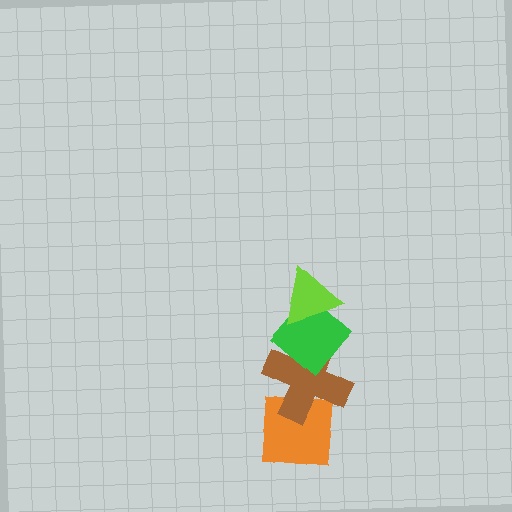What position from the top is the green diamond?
The green diamond is 2nd from the top.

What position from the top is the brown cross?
The brown cross is 3rd from the top.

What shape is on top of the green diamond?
The lime triangle is on top of the green diamond.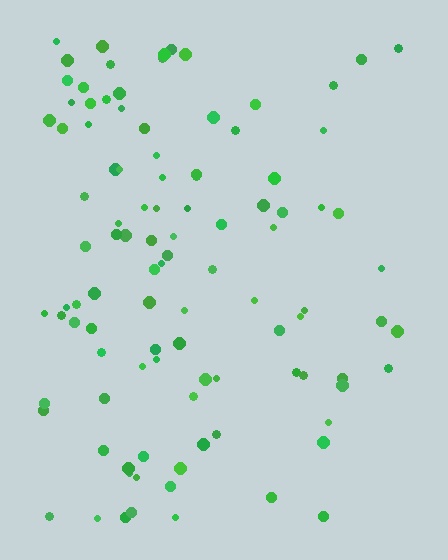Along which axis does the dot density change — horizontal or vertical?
Horizontal.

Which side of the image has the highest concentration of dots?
The left.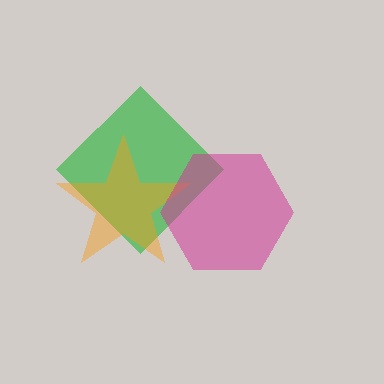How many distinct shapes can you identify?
There are 3 distinct shapes: a green diamond, an orange star, a magenta hexagon.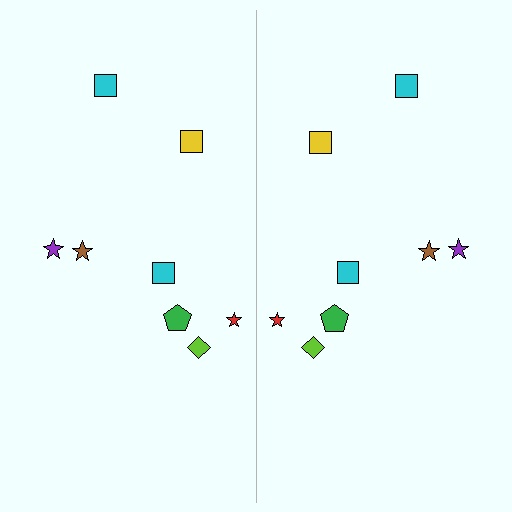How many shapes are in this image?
There are 16 shapes in this image.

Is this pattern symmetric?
Yes, this pattern has bilateral (reflection) symmetry.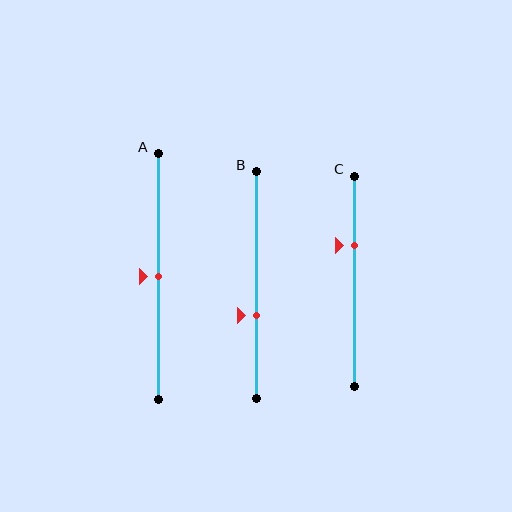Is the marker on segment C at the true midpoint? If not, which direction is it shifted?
No, the marker on segment C is shifted upward by about 17% of the segment length.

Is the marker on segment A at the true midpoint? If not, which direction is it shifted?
Yes, the marker on segment A is at the true midpoint.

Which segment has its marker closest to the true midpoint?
Segment A has its marker closest to the true midpoint.